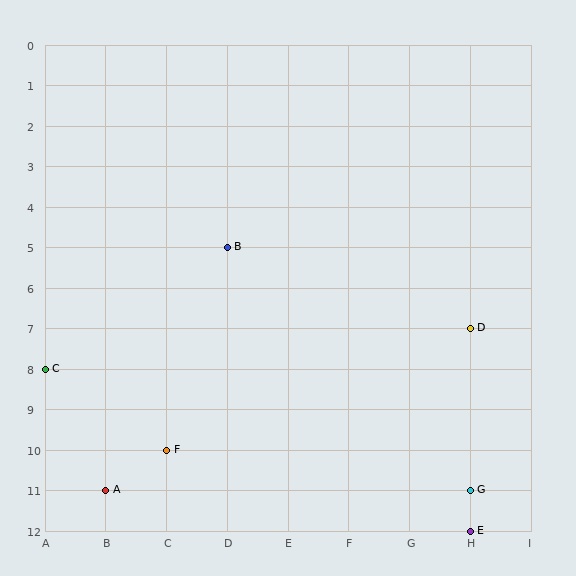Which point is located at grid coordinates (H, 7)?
Point D is at (H, 7).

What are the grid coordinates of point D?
Point D is at grid coordinates (H, 7).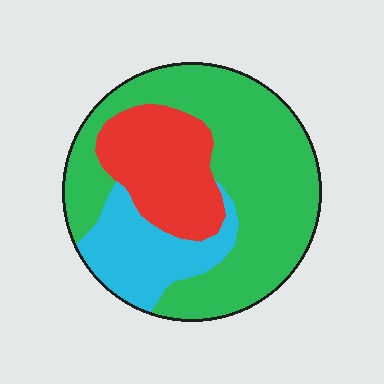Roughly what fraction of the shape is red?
Red covers 23% of the shape.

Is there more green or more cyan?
Green.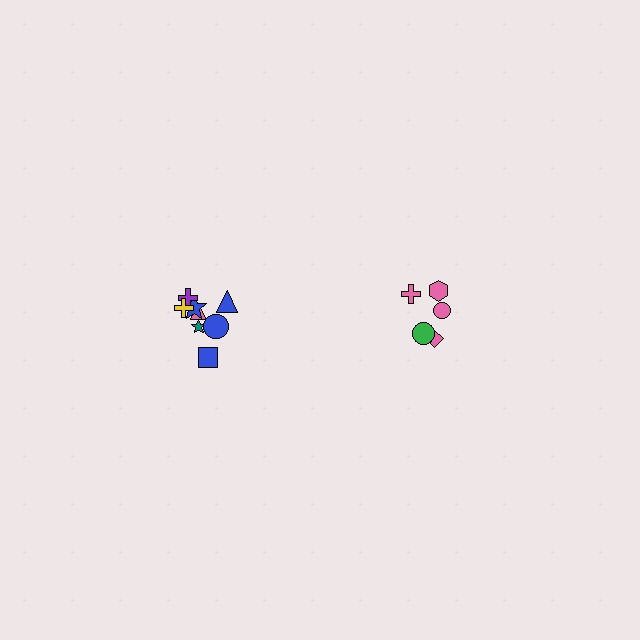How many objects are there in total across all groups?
There are 13 objects.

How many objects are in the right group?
There are 5 objects.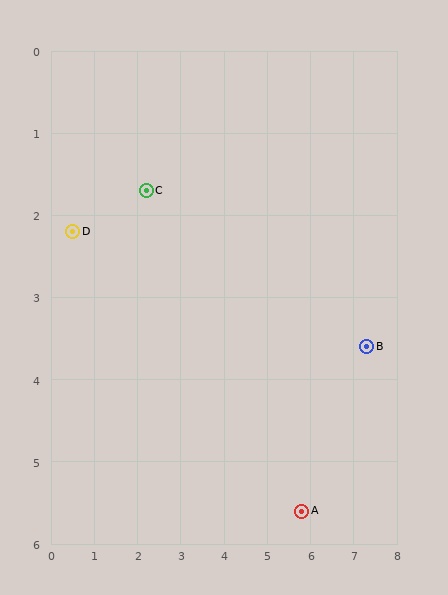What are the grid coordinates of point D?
Point D is at approximately (0.5, 2.2).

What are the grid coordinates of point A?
Point A is at approximately (5.8, 5.6).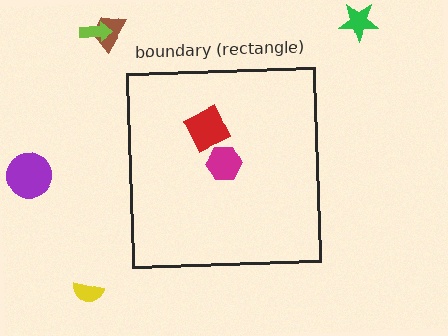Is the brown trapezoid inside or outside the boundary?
Outside.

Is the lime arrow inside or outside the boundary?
Outside.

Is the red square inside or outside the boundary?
Inside.